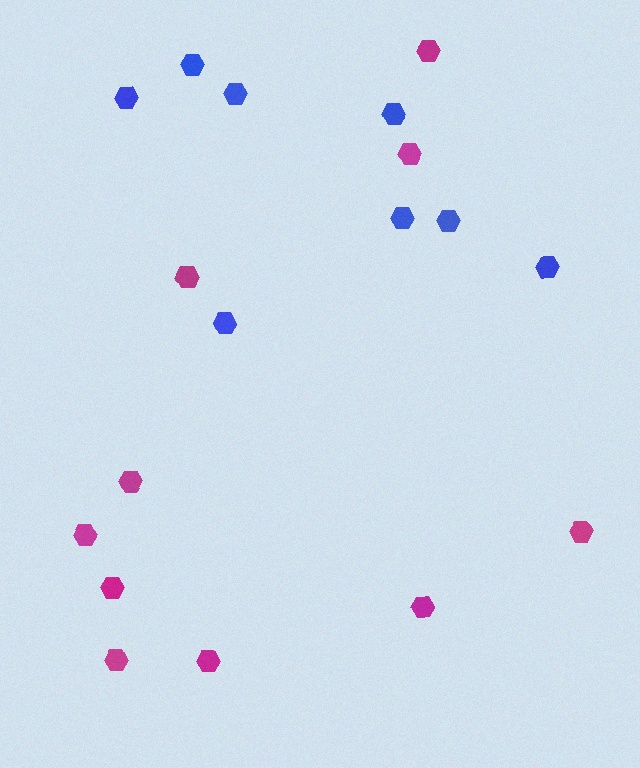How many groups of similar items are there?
There are 2 groups: one group of blue hexagons (8) and one group of magenta hexagons (10).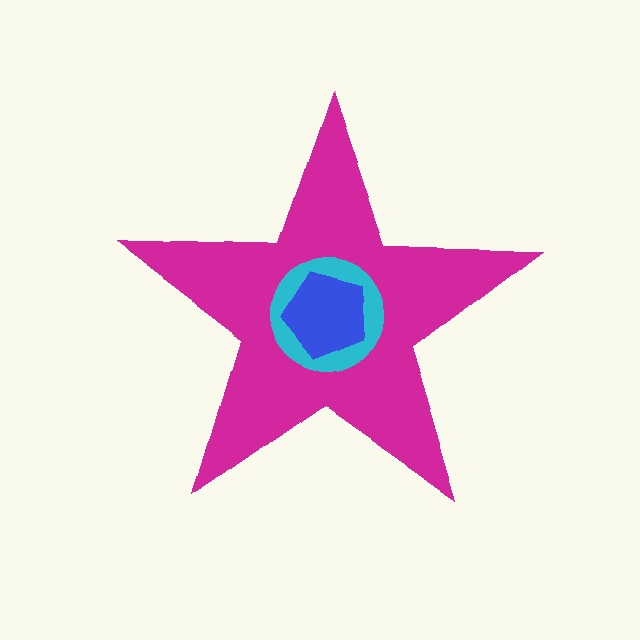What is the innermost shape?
The blue pentagon.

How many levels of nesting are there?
3.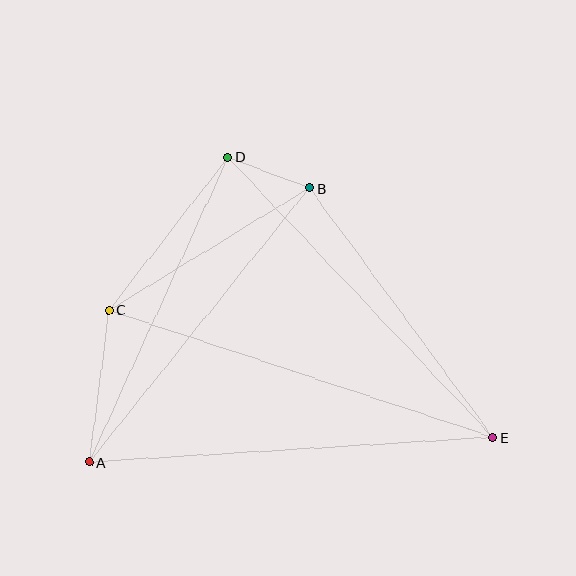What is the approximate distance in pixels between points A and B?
The distance between A and B is approximately 352 pixels.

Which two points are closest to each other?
Points B and D are closest to each other.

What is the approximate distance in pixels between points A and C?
The distance between A and C is approximately 154 pixels.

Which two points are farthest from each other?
Points C and E are farthest from each other.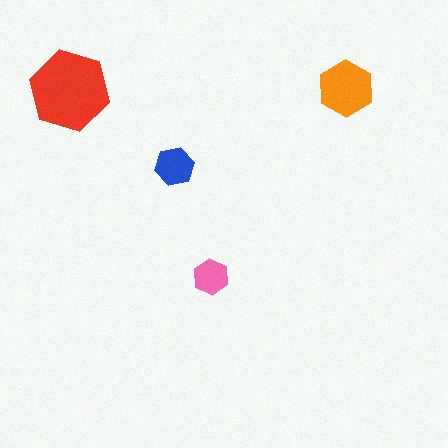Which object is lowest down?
The pink hexagon is bottommost.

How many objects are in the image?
There are 4 objects in the image.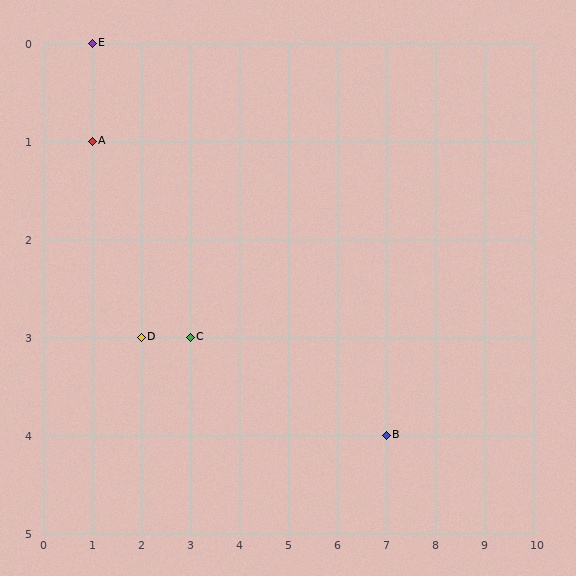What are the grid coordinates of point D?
Point D is at grid coordinates (2, 3).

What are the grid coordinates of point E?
Point E is at grid coordinates (1, 0).